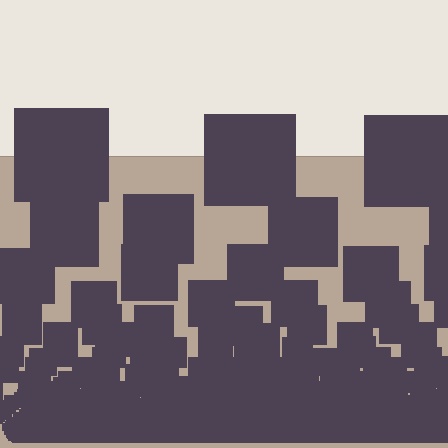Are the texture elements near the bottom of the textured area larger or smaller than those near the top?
Smaller. The gradient is inverted — elements near the bottom are smaller and denser.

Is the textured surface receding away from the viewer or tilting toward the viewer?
The surface appears to tilt toward the viewer. Texture elements get larger and sparser toward the top.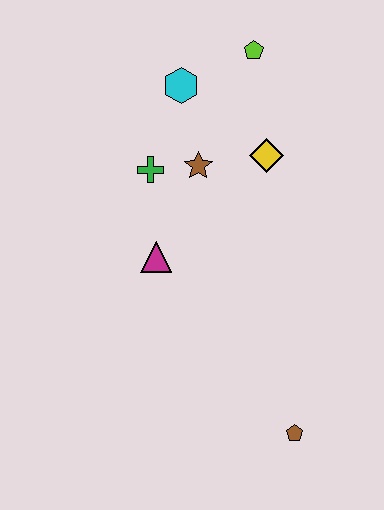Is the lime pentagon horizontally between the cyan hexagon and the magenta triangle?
No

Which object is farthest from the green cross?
The brown pentagon is farthest from the green cross.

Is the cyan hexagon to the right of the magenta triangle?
Yes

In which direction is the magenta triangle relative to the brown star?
The magenta triangle is below the brown star.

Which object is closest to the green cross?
The brown star is closest to the green cross.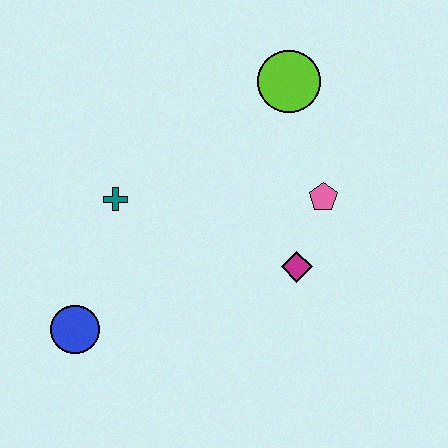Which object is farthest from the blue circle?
The lime circle is farthest from the blue circle.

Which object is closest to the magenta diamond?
The pink pentagon is closest to the magenta diamond.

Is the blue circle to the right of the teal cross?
No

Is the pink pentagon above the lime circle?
No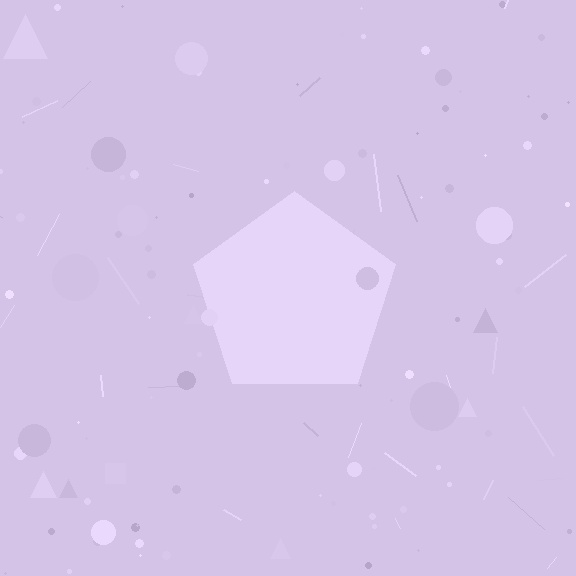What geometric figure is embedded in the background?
A pentagon is embedded in the background.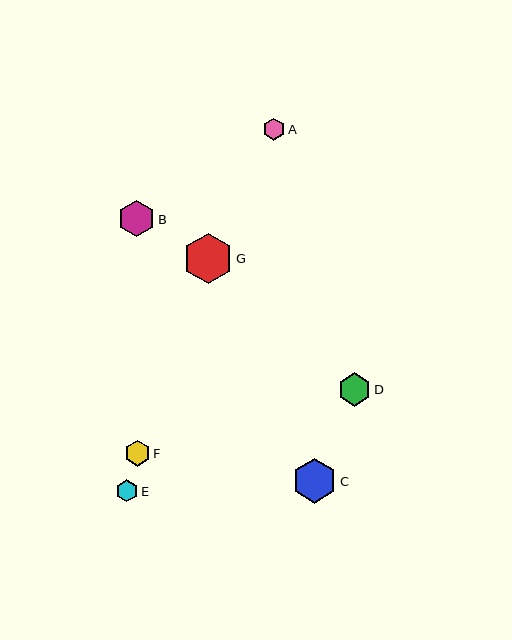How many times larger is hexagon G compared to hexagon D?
Hexagon G is approximately 1.5 times the size of hexagon D.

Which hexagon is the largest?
Hexagon G is the largest with a size of approximately 50 pixels.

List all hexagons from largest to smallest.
From largest to smallest: G, C, B, D, F, E, A.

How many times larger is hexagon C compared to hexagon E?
Hexagon C is approximately 2.0 times the size of hexagon E.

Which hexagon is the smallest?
Hexagon A is the smallest with a size of approximately 22 pixels.